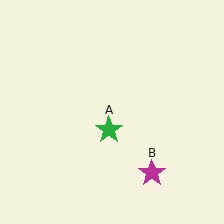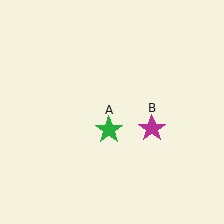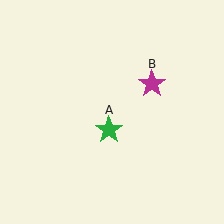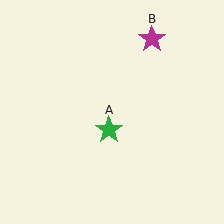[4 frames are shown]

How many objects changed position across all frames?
1 object changed position: magenta star (object B).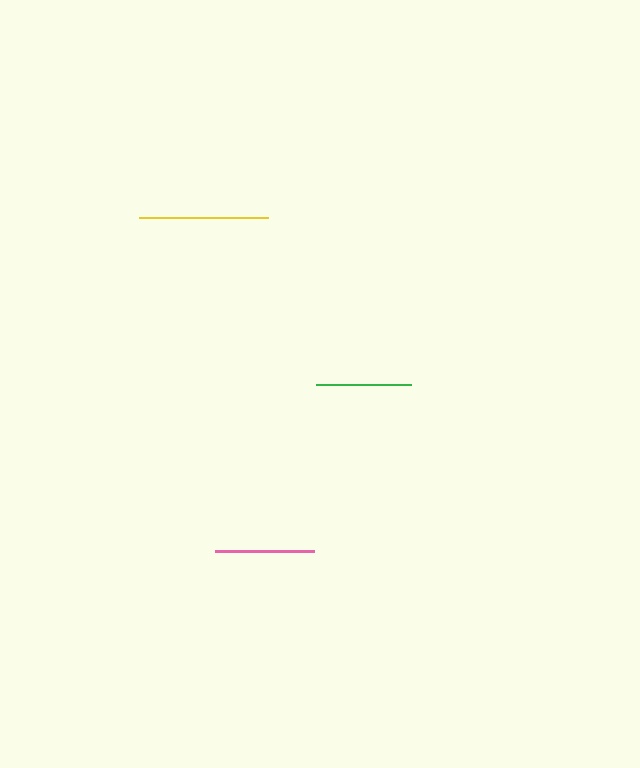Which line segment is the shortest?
The green line is the shortest at approximately 96 pixels.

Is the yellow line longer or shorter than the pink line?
The yellow line is longer than the pink line.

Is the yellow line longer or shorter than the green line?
The yellow line is longer than the green line.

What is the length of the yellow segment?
The yellow segment is approximately 129 pixels long.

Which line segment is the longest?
The yellow line is the longest at approximately 129 pixels.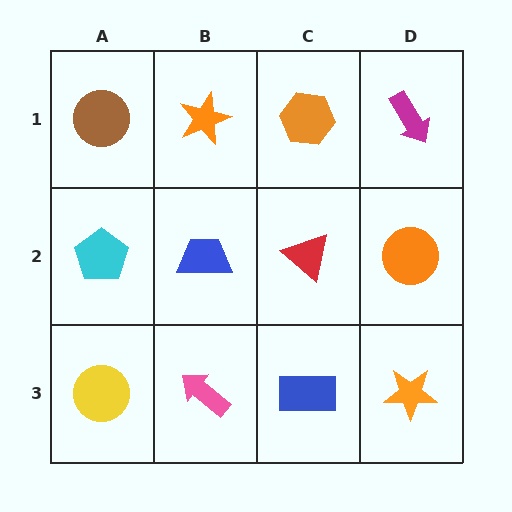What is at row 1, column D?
A magenta arrow.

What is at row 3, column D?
An orange star.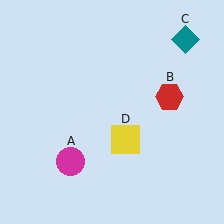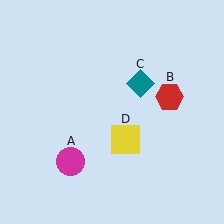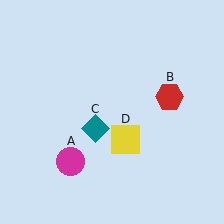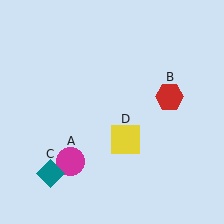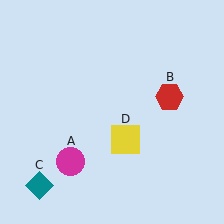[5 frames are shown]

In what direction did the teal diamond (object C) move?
The teal diamond (object C) moved down and to the left.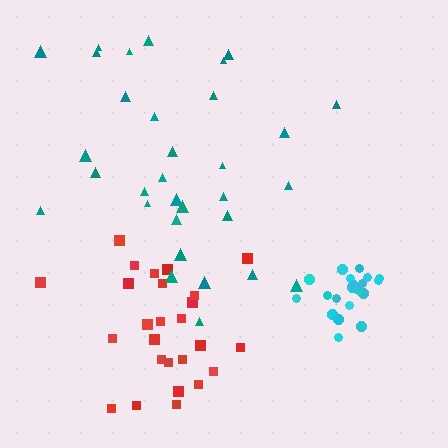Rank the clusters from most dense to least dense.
cyan, red, teal.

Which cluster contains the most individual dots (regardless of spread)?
Teal (33).